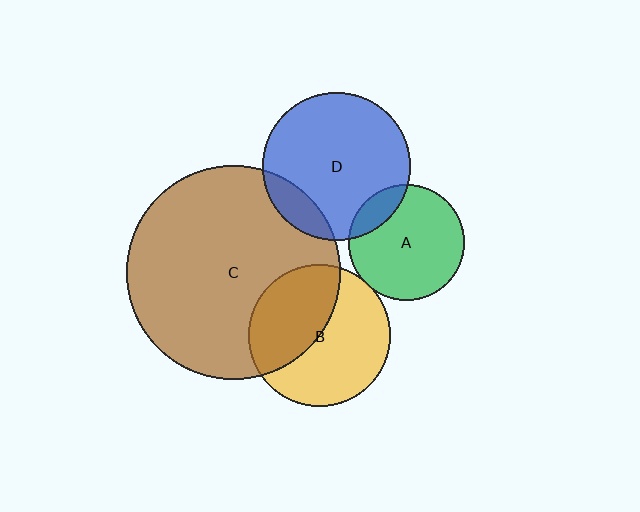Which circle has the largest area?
Circle C (brown).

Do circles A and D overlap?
Yes.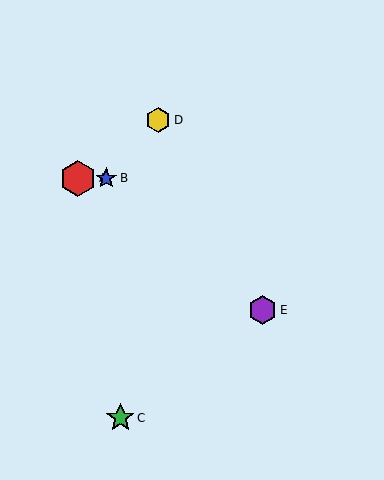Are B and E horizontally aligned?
No, B is at y≈178 and E is at y≈310.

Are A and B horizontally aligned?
Yes, both are at y≈178.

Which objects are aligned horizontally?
Objects A, B are aligned horizontally.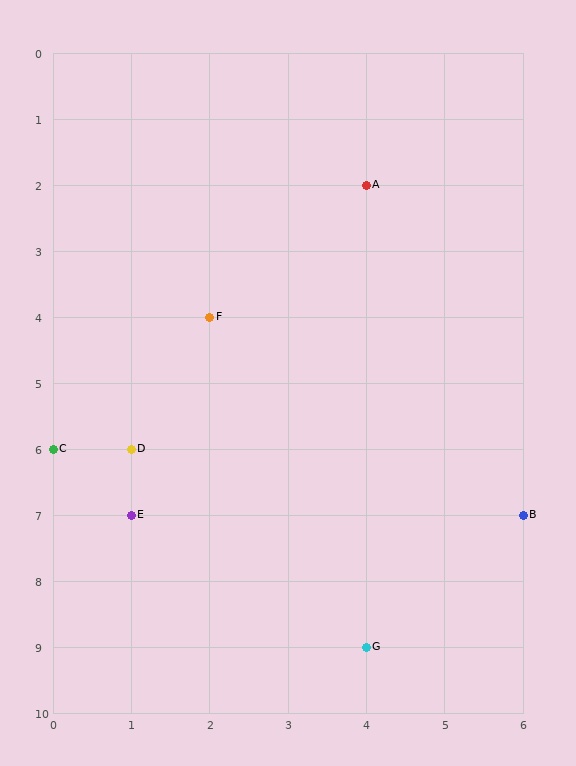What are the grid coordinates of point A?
Point A is at grid coordinates (4, 2).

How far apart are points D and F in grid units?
Points D and F are 1 column and 2 rows apart (about 2.2 grid units diagonally).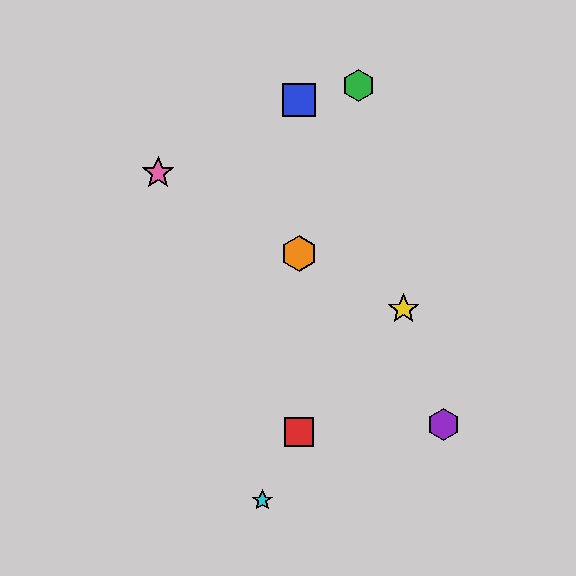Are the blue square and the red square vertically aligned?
Yes, both are at x≈299.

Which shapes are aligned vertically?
The red square, the blue square, the orange hexagon are aligned vertically.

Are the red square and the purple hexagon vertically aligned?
No, the red square is at x≈299 and the purple hexagon is at x≈443.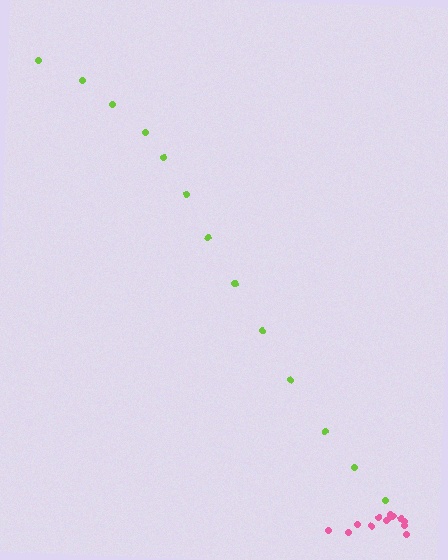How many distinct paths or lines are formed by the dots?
There are 2 distinct paths.